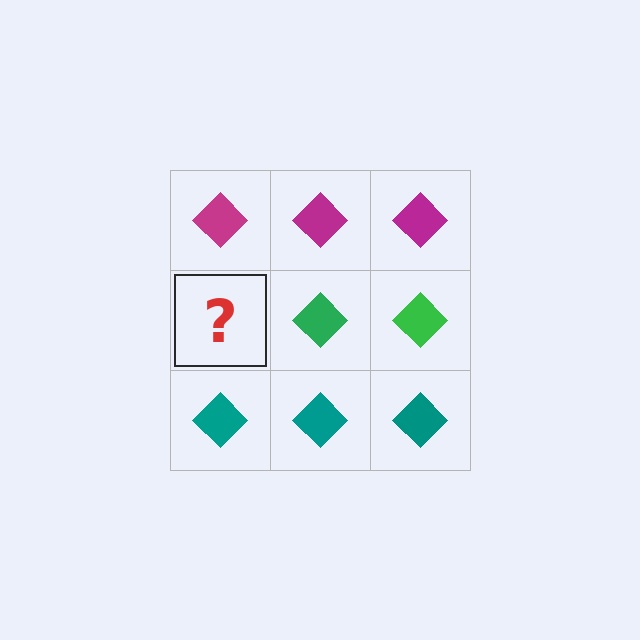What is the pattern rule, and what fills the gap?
The rule is that each row has a consistent color. The gap should be filled with a green diamond.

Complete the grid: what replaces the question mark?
The question mark should be replaced with a green diamond.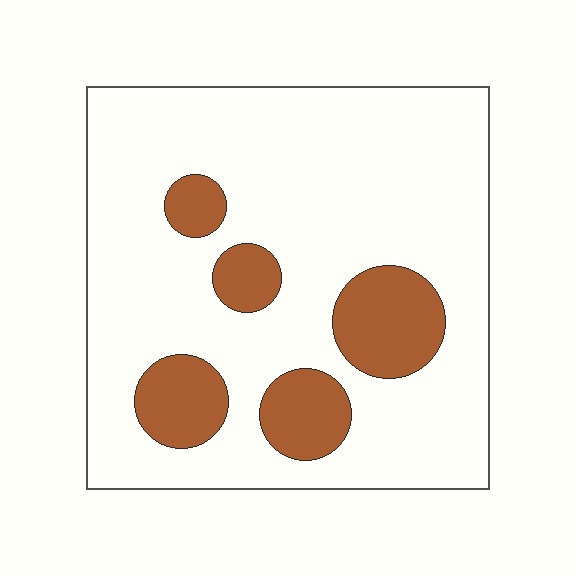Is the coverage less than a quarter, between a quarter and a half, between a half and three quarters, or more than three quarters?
Less than a quarter.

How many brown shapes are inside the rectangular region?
5.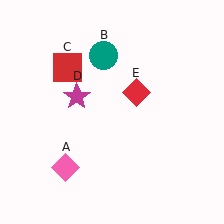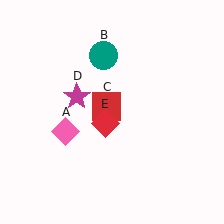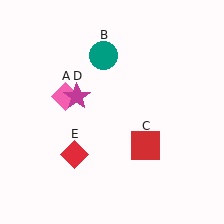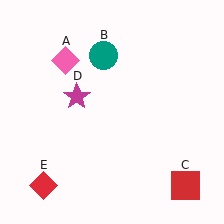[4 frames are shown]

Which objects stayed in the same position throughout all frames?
Teal circle (object B) and magenta star (object D) remained stationary.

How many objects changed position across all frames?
3 objects changed position: pink diamond (object A), red square (object C), red diamond (object E).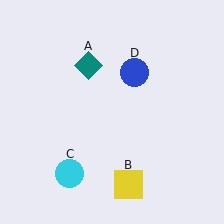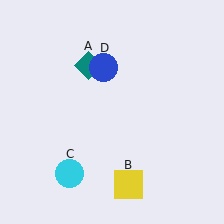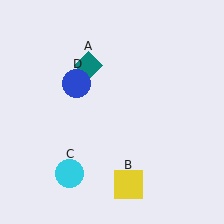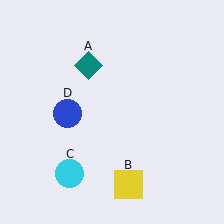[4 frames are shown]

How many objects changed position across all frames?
1 object changed position: blue circle (object D).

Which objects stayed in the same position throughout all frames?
Teal diamond (object A) and yellow square (object B) and cyan circle (object C) remained stationary.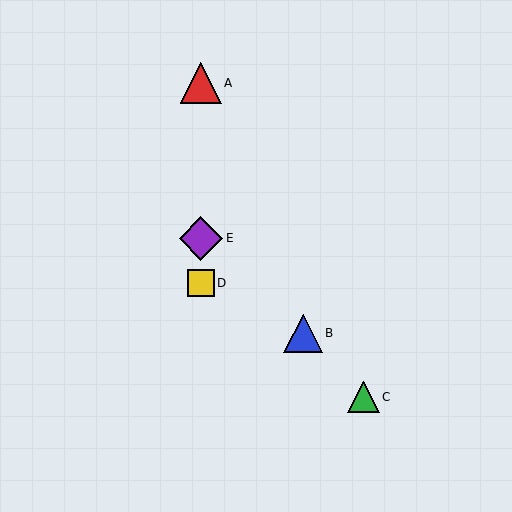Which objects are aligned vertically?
Objects A, D, E are aligned vertically.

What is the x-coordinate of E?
Object E is at x≈201.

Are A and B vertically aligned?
No, A is at x≈201 and B is at x≈303.